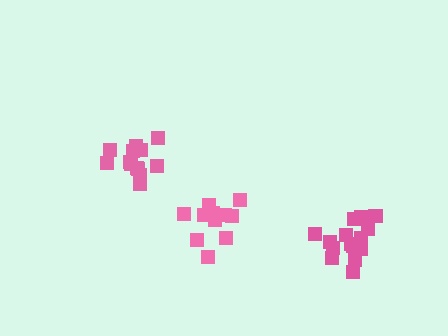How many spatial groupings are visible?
There are 3 spatial groupings.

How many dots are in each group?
Group 1: 13 dots, Group 2: 15 dots, Group 3: 11 dots (39 total).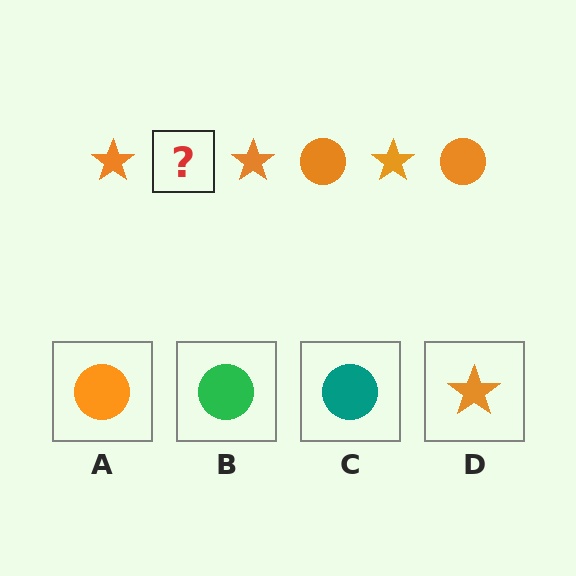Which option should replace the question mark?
Option A.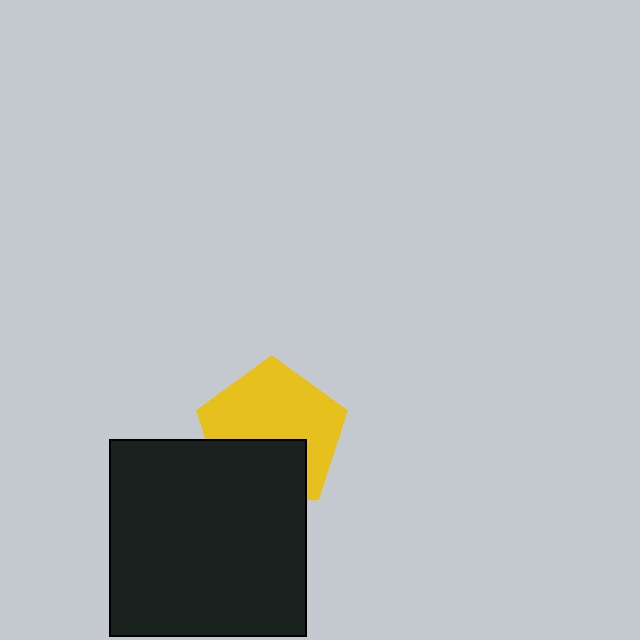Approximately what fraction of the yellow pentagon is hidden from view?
Roughly 37% of the yellow pentagon is hidden behind the black square.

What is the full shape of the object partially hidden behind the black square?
The partially hidden object is a yellow pentagon.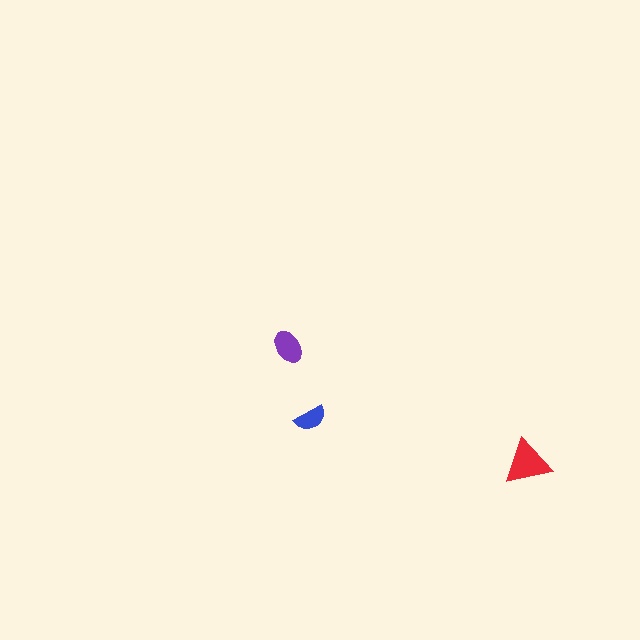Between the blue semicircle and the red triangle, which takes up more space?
The red triangle.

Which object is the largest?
The red triangle.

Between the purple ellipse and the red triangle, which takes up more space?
The red triangle.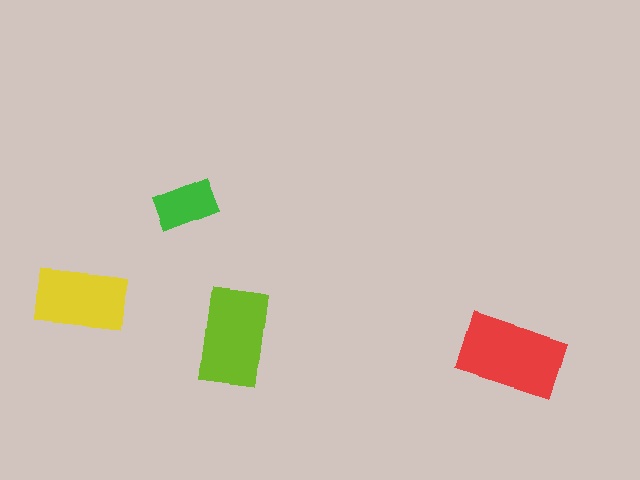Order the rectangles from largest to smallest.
the red one, the lime one, the yellow one, the green one.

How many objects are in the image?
There are 4 objects in the image.